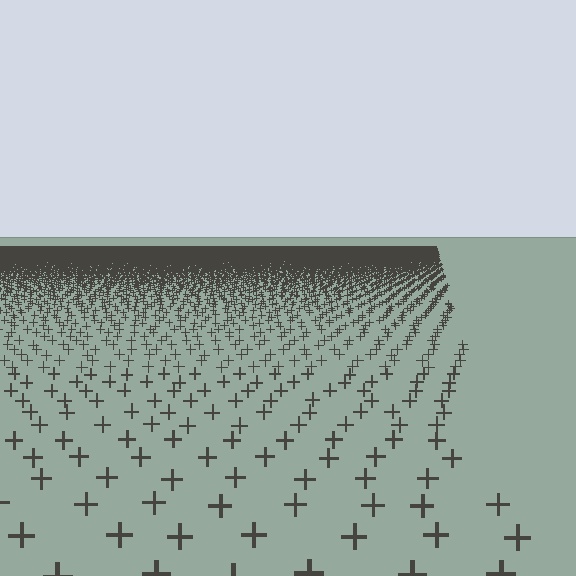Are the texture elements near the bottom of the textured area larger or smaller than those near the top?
Larger. Near the bottom, elements are closer to the viewer and appear at a bigger on-screen size.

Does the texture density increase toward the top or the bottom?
Density increases toward the top.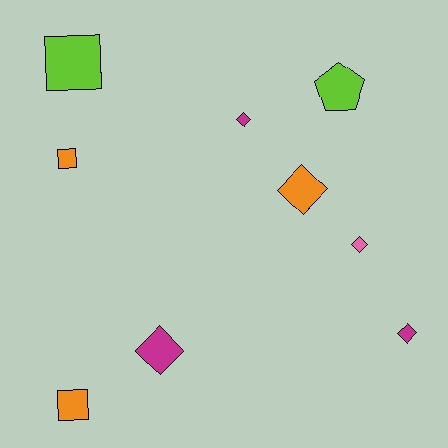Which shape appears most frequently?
Diamond, with 5 objects.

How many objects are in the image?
There are 9 objects.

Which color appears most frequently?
Orange, with 3 objects.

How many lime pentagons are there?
There is 1 lime pentagon.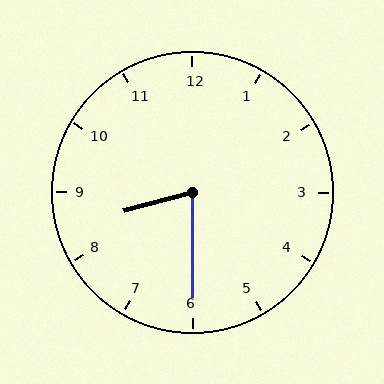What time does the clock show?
8:30.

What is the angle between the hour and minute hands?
Approximately 75 degrees.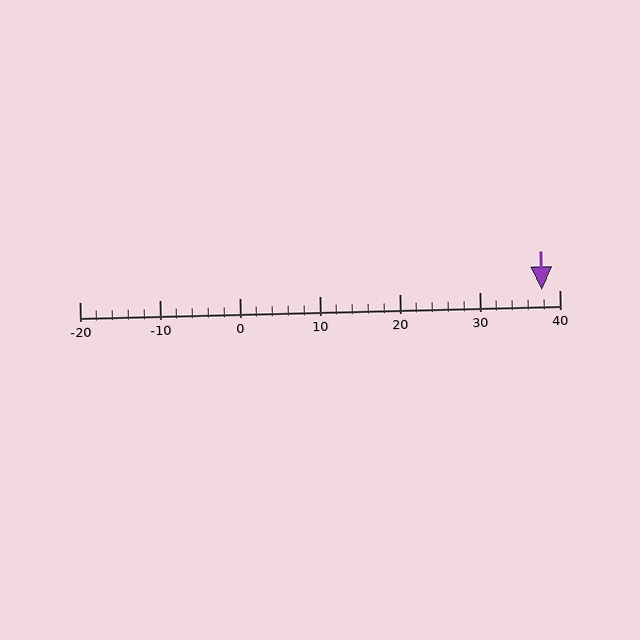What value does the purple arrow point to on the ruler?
The purple arrow points to approximately 38.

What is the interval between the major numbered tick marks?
The major tick marks are spaced 10 units apart.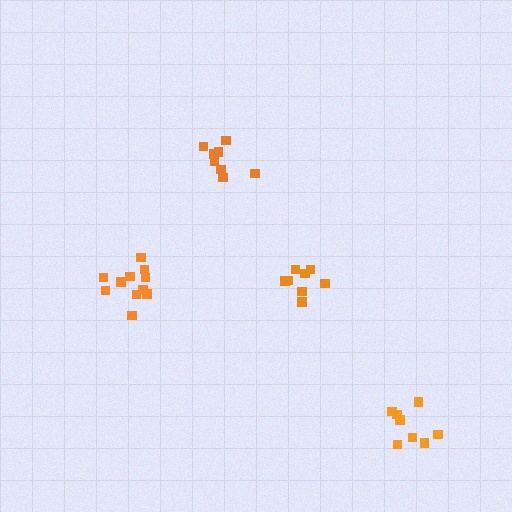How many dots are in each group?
Group 1: 8 dots, Group 2: 12 dots, Group 3: 8 dots, Group 4: 8 dots (36 total).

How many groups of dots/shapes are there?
There are 4 groups.